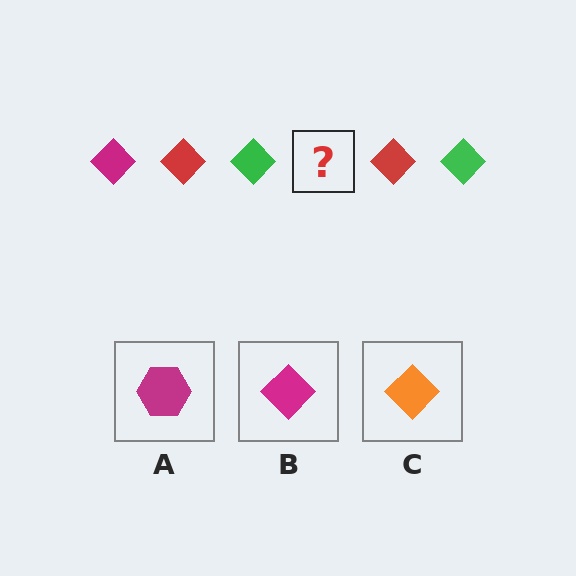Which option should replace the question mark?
Option B.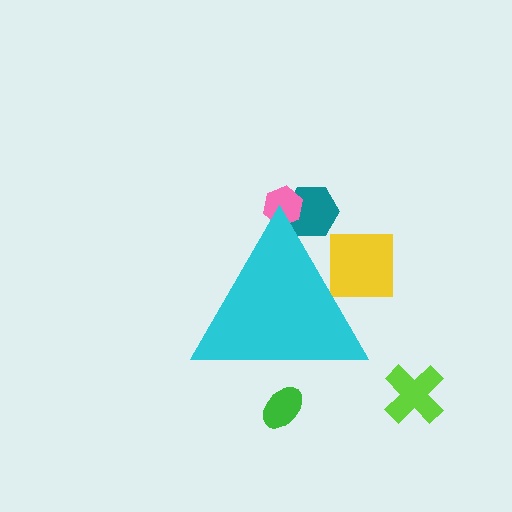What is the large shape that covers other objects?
A cyan triangle.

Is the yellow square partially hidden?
Yes, the yellow square is partially hidden behind the cyan triangle.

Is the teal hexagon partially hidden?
Yes, the teal hexagon is partially hidden behind the cyan triangle.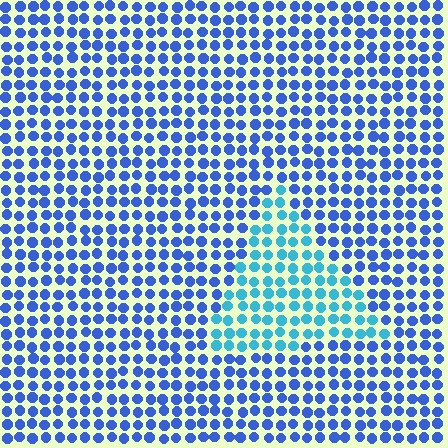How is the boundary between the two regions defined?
The boundary is defined purely by a slight shift in hue (about 35 degrees). Spacing, size, and orientation are identical on both sides.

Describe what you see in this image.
The image is filled with small blue elements in a uniform arrangement. A triangle-shaped region is visible where the elements are tinted to a slightly different hue, forming a subtle color boundary.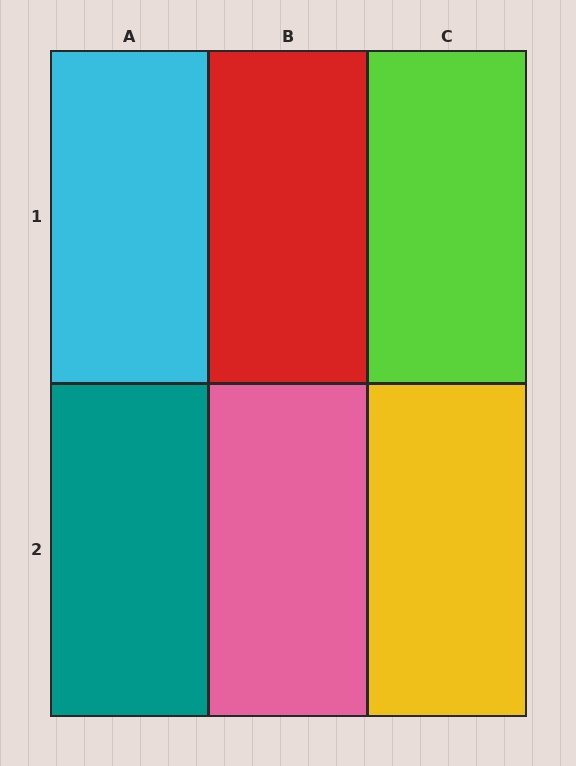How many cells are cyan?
1 cell is cyan.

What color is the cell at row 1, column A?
Cyan.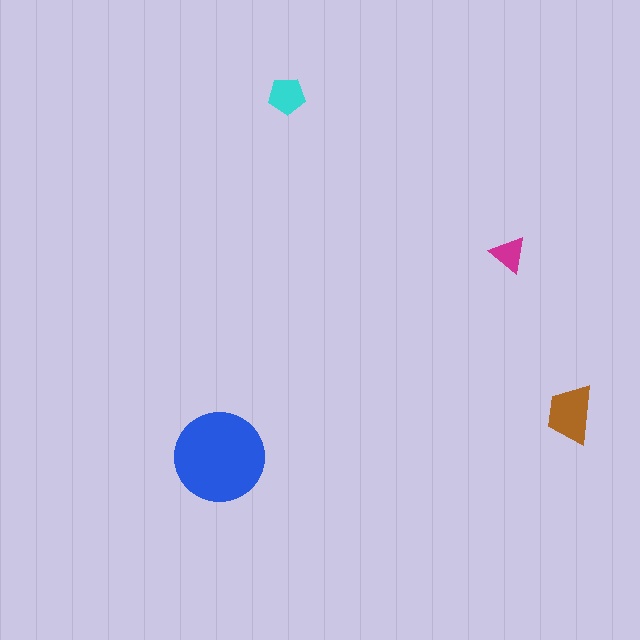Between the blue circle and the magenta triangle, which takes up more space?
The blue circle.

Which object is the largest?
The blue circle.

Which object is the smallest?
The magenta triangle.